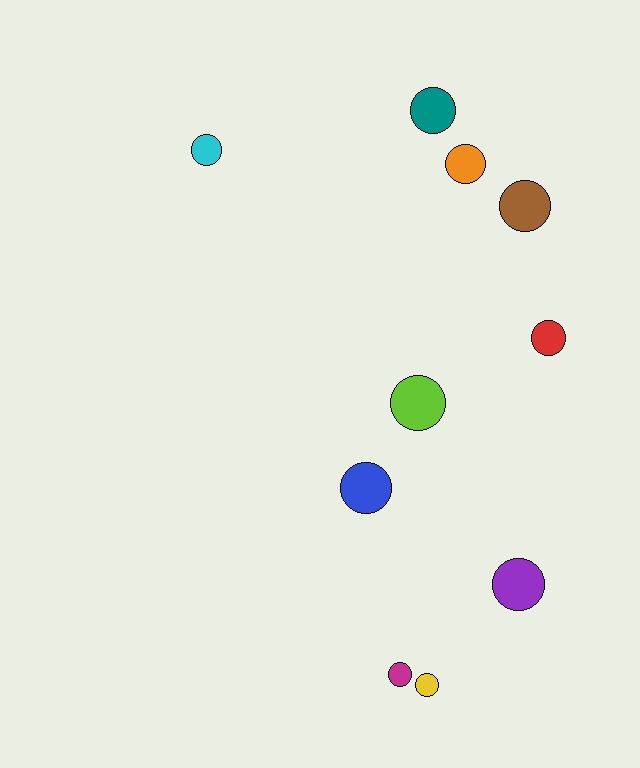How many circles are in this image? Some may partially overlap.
There are 10 circles.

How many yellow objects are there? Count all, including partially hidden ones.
There is 1 yellow object.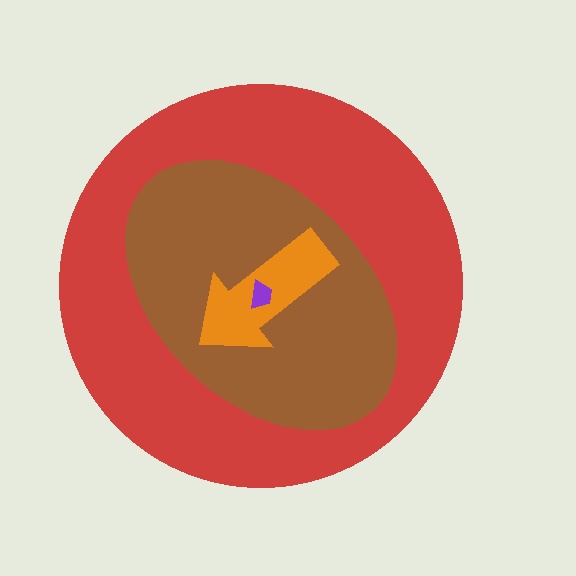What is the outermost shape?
The red circle.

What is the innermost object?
The purple trapezoid.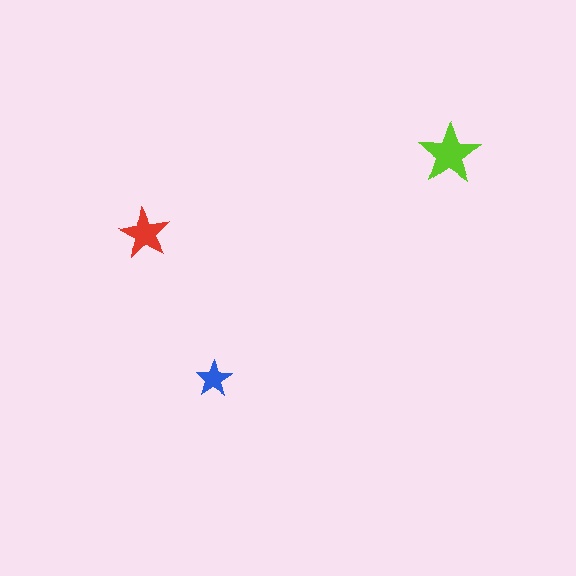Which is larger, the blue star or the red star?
The red one.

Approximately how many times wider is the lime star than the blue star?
About 1.5 times wider.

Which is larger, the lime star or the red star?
The lime one.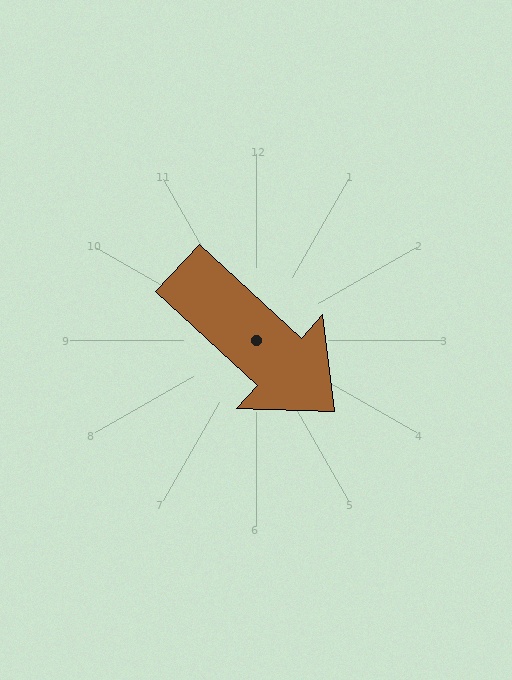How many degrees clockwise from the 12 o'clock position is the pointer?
Approximately 133 degrees.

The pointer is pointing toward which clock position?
Roughly 4 o'clock.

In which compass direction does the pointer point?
Southeast.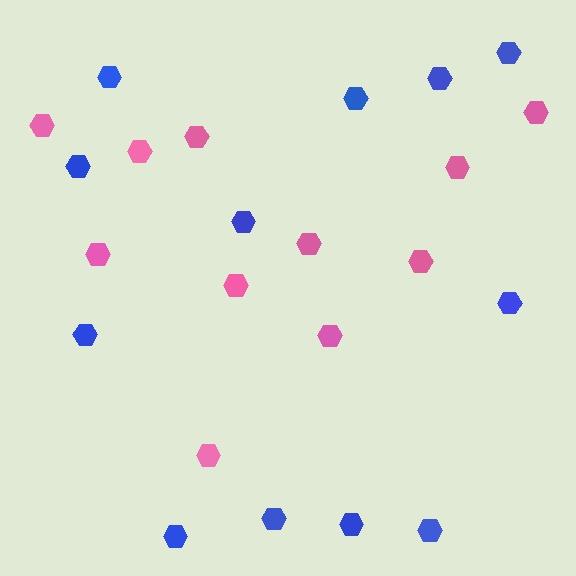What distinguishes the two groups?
There are 2 groups: one group of pink hexagons (11) and one group of blue hexagons (12).